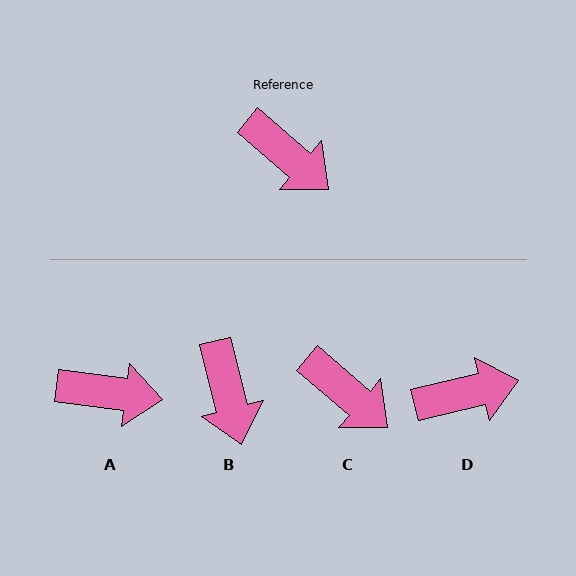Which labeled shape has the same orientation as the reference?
C.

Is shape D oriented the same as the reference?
No, it is off by about 54 degrees.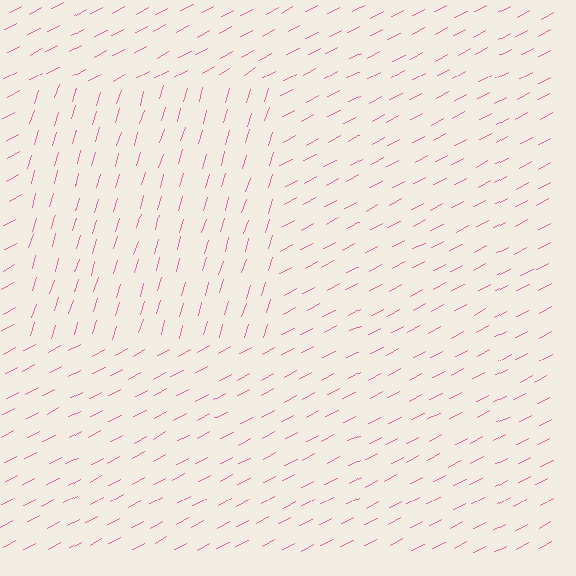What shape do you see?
I see a rectangle.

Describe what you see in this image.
The image is filled with small pink line segments. A rectangle region in the image has lines oriented differently from the surrounding lines, creating a visible texture boundary.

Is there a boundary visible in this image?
Yes, there is a texture boundary formed by a change in line orientation.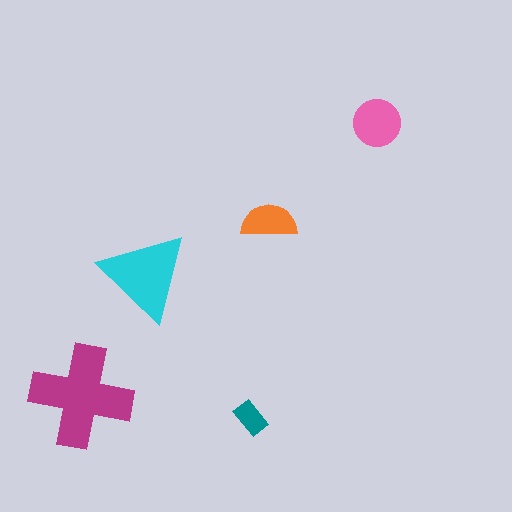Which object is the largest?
The magenta cross.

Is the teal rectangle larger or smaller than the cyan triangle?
Smaller.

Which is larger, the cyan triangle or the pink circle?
The cyan triangle.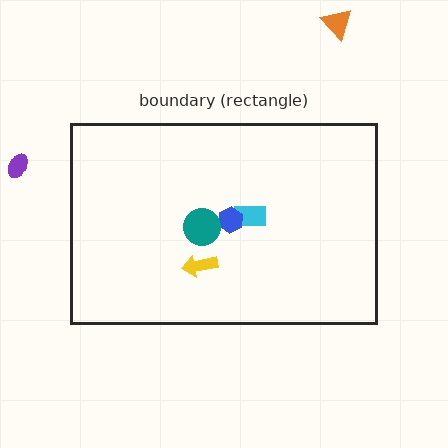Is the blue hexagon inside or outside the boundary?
Inside.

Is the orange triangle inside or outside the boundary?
Outside.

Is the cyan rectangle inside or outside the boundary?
Inside.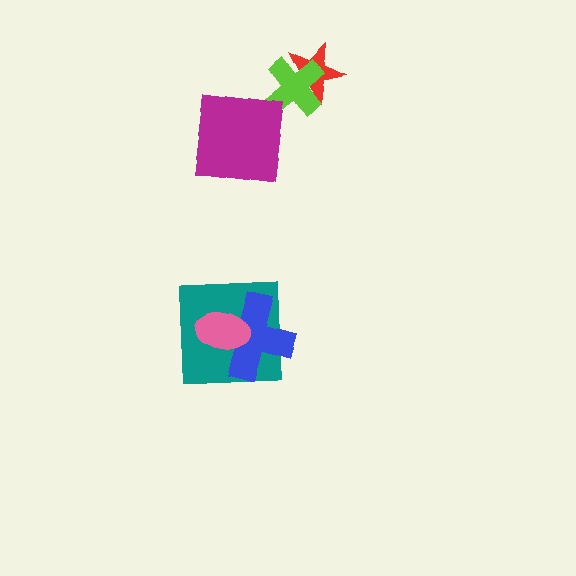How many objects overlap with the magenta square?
0 objects overlap with the magenta square.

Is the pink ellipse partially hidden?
No, no other shape covers it.